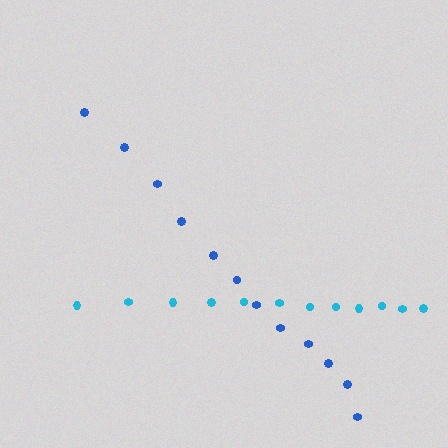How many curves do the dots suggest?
There are 2 distinct paths.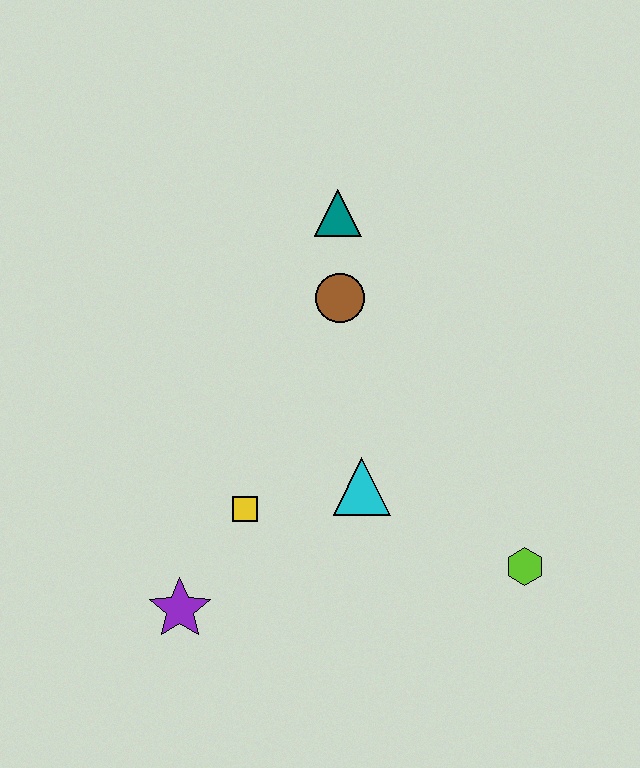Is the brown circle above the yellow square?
Yes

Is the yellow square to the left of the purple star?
No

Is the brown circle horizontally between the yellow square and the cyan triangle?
Yes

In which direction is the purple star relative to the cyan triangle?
The purple star is to the left of the cyan triangle.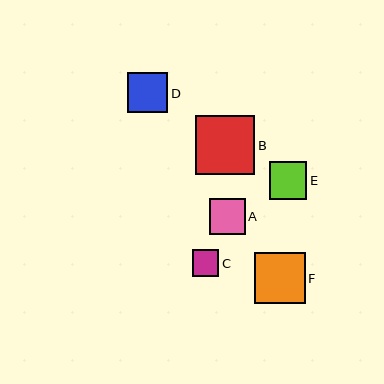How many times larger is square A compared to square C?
Square A is approximately 1.4 times the size of square C.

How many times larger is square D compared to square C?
Square D is approximately 1.5 times the size of square C.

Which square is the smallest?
Square C is the smallest with a size of approximately 26 pixels.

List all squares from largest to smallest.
From largest to smallest: B, F, D, E, A, C.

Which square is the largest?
Square B is the largest with a size of approximately 59 pixels.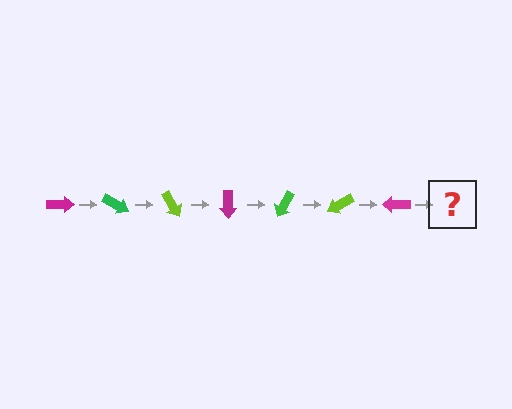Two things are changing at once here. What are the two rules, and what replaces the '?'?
The two rules are that it rotates 30 degrees each step and the color cycles through magenta, green, and lime. The '?' should be a green arrow, rotated 210 degrees from the start.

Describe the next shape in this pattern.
It should be a green arrow, rotated 210 degrees from the start.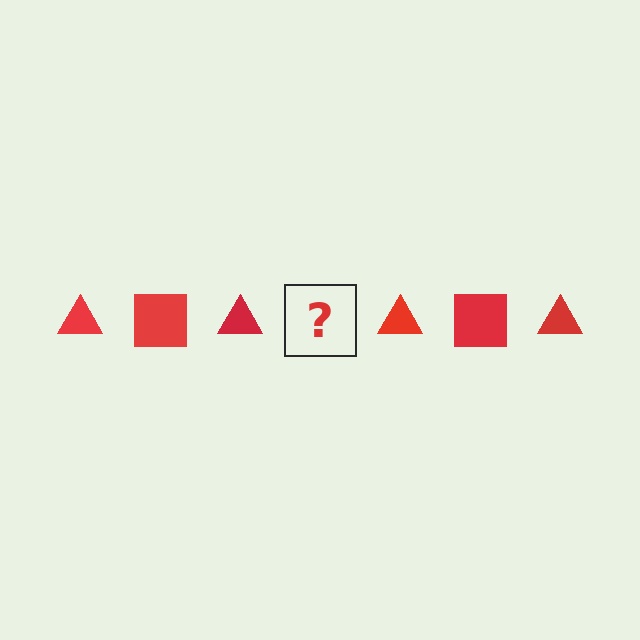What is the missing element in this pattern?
The missing element is a red square.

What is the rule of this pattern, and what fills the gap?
The rule is that the pattern cycles through triangle, square shapes in red. The gap should be filled with a red square.